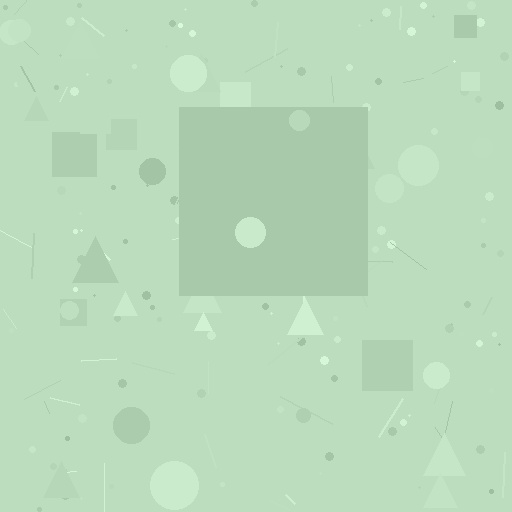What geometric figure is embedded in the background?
A square is embedded in the background.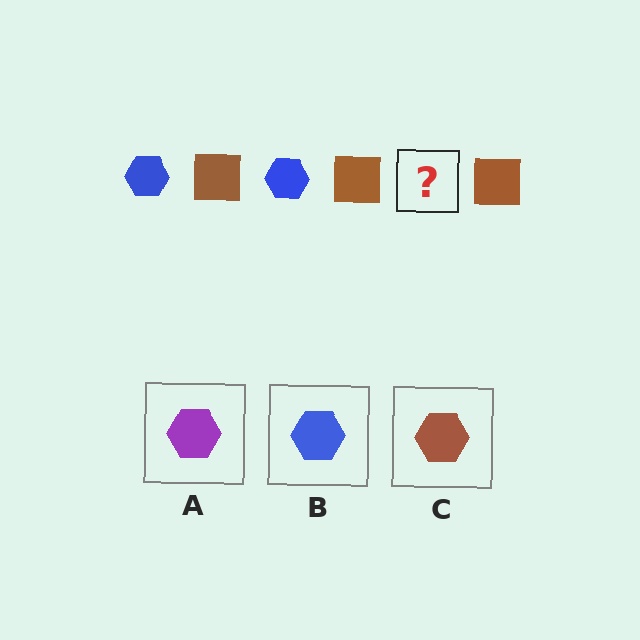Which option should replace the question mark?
Option B.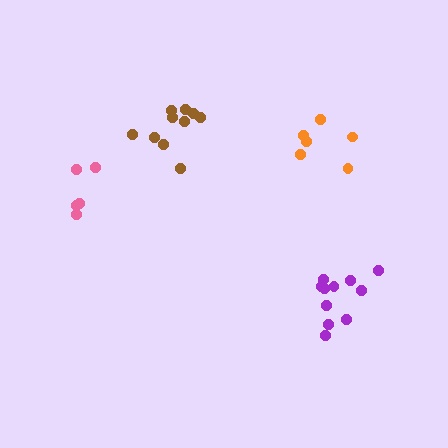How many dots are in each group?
Group 1: 11 dots, Group 2: 6 dots, Group 3: 5 dots, Group 4: 10 dots (32 total).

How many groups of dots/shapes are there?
There are 4 groups.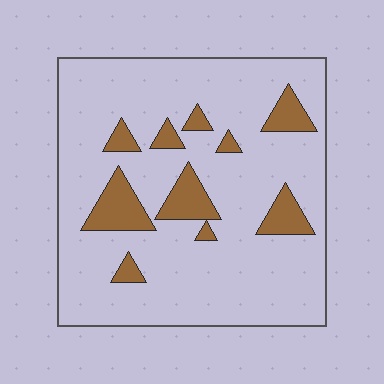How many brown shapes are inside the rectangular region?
10.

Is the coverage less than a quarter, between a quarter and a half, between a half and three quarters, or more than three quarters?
Less than a quarter.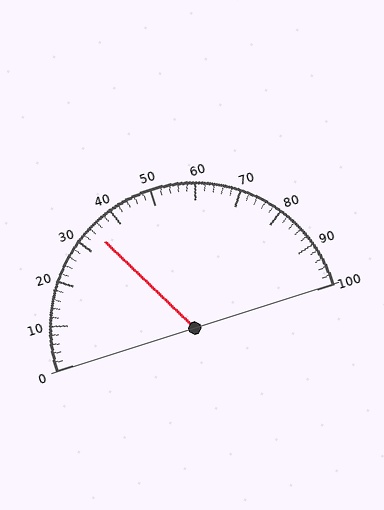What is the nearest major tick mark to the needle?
The nearest major tick mark is 30.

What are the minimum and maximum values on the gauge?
The gauge ranges from 0 to 100.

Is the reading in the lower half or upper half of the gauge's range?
The reading is in the lower half of the range (0 to 100).